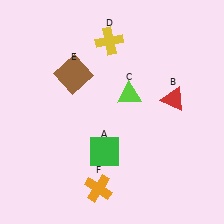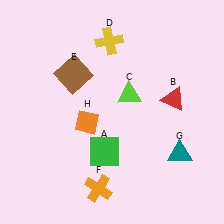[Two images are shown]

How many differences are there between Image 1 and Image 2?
There are 2 differences between the two images.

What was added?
A teal triangle (G), an orange diamond (H) were added in Image 2.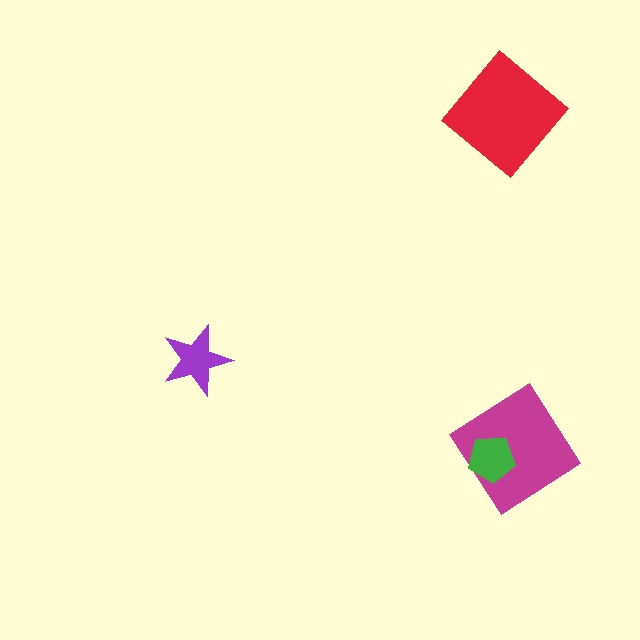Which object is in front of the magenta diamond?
The green pentagon is in front of the magenta diamond.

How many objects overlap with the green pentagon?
1 object overlaps with the green pentagon.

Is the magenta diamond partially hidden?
Yes, it is partially covered by another shape.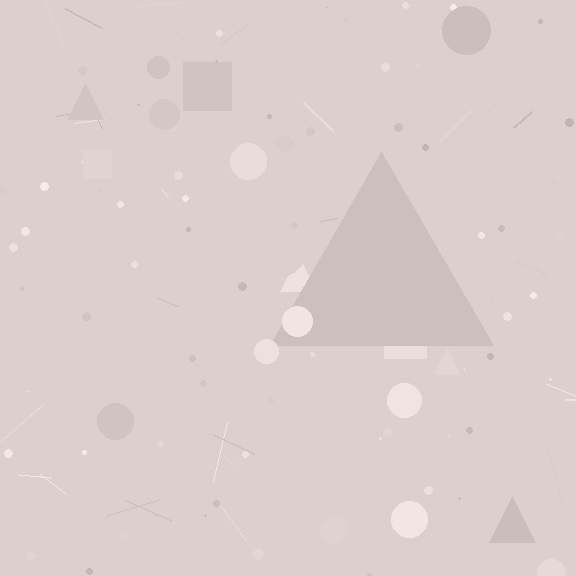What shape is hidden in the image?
A triangle is hidden in the image.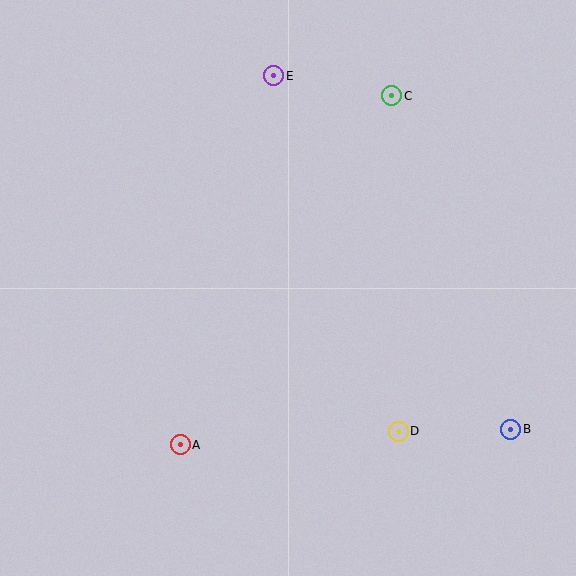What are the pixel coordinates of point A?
Point A is at (180, 445).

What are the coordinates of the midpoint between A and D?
The midpoint between A and D is at (289, 438).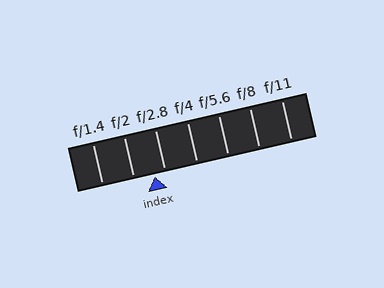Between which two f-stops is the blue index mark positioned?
The index mark is between f/2 and f/2.8.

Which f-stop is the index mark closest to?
The index mark is closest to f/2.8.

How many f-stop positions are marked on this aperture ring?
There are 7 f-stop positions marked.